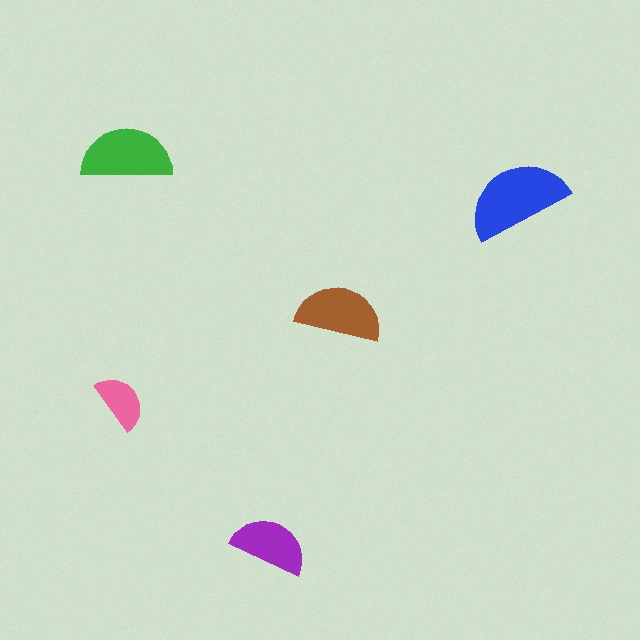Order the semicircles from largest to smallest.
the blue one, the green one, the brown one, the purple one, the pink one.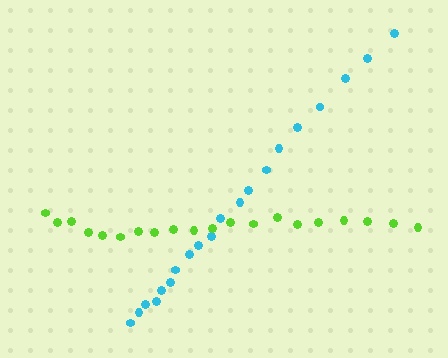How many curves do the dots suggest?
There are 2 distinct paths.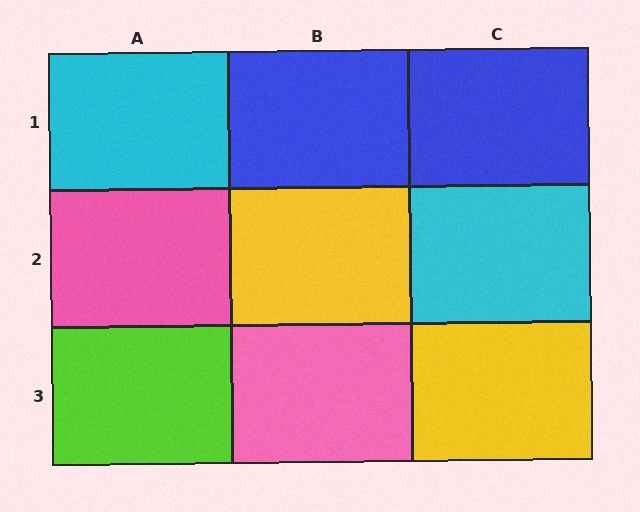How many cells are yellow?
2 cells are yellow.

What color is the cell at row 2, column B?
Yellow.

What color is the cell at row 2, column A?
Pink.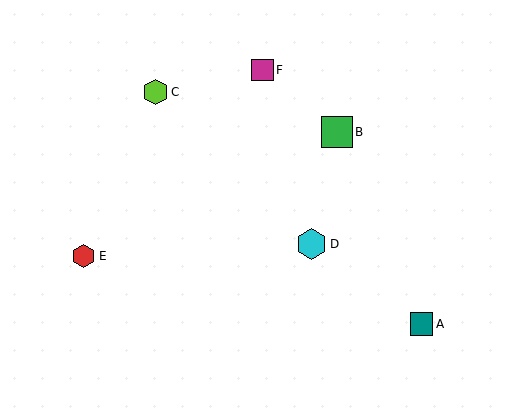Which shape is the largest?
The green square (labeled B) is the largest.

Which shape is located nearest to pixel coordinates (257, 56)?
The magenta square (labeled F) at (263, 70) is nearest to that location.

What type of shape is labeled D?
Shape D is a cyan hexagon.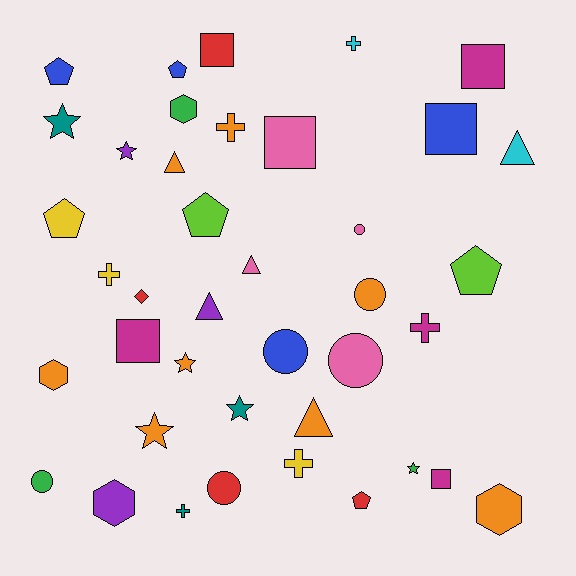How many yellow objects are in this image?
There are 3 yellow objects.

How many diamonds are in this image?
There is 1 diamond.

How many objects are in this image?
There are 40 objects.